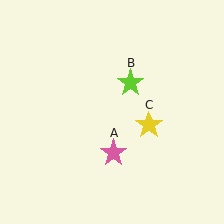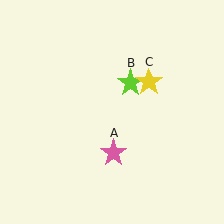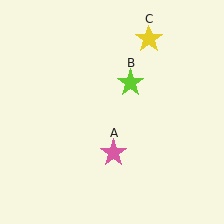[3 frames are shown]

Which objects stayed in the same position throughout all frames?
Pink star (object A) and lime star (object B) remained stationary.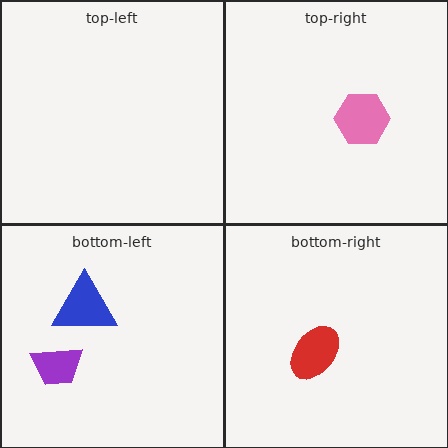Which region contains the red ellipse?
The bottom-right region.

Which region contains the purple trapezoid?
The bottom-left region.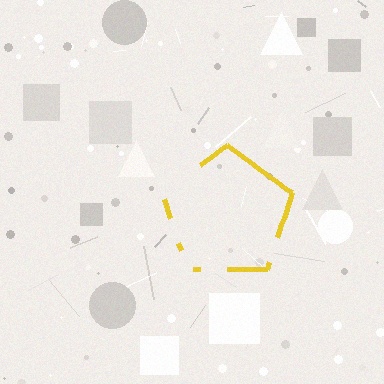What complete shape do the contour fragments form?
The contour fragments form a pentagon.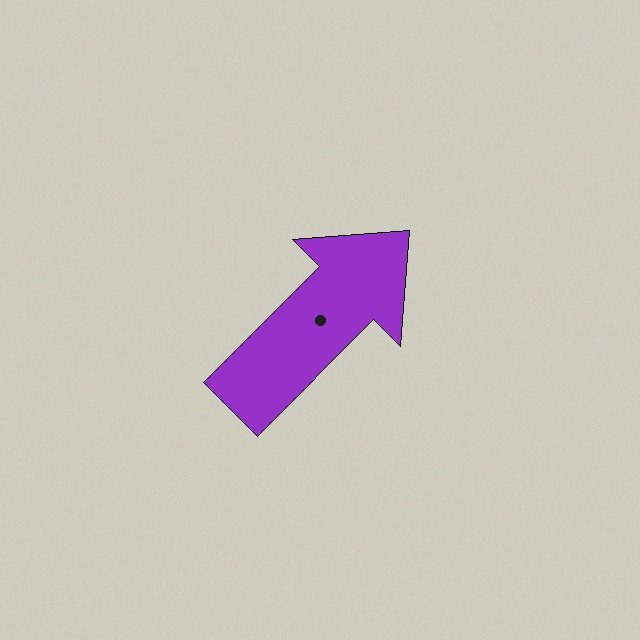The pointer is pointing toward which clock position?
Roughly 1 o'clock.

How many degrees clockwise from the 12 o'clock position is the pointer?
Approximately 45 degrees.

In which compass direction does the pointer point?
Northeast.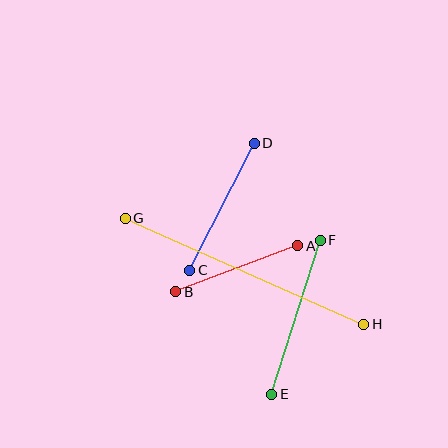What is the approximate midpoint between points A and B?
The midpoint is at approximately (237, 269) pixels.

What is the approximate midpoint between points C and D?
The midpoint is at approximately (222, 207) pixels.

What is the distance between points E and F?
The distance is approximately 162 pixels.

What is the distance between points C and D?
The distance is approximately 142 pixels.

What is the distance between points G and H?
The distance is approximately 261 pixels.